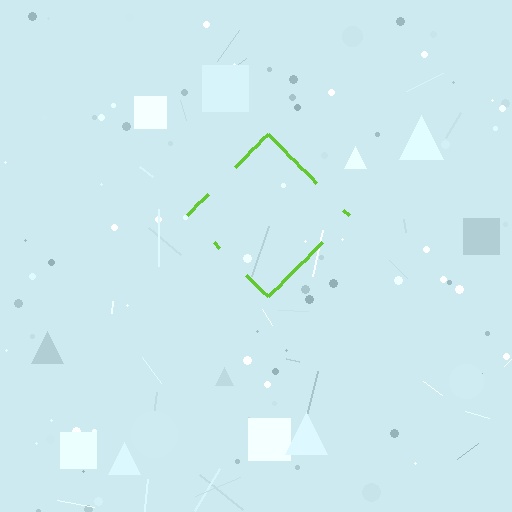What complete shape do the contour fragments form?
The contour fragments form a diamond.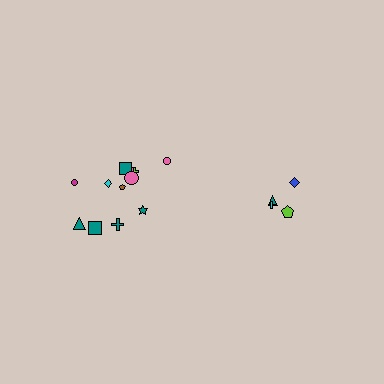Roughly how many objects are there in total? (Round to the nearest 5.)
Roughly 15 objects in total.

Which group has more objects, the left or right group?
The left group.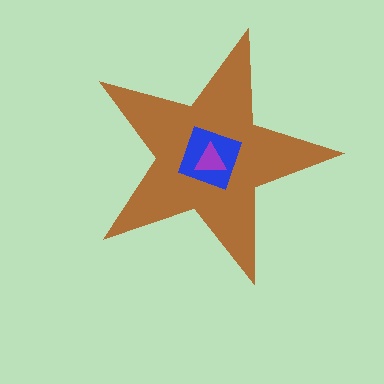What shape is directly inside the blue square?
The purple triangle.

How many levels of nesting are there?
3.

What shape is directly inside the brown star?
The blue square.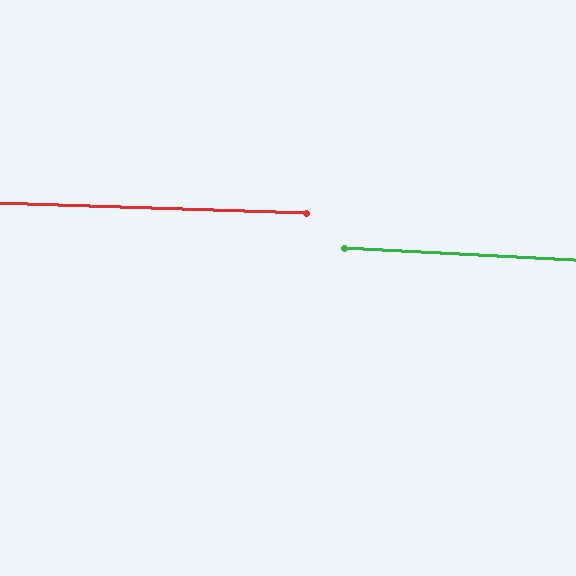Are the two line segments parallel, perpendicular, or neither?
Parallel — their directions differ by only 1.0°.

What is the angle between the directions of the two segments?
Approximately 1 degree.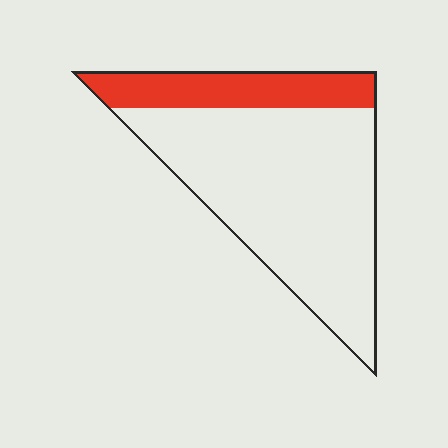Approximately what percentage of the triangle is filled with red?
Approximately 25%.